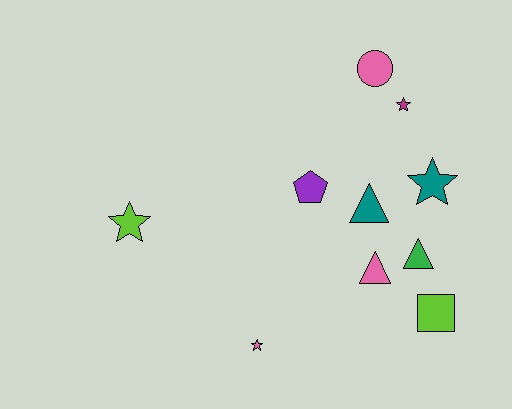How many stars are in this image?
There are 4 stars.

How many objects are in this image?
There are 10 objects.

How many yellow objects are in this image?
There are no yellow objects.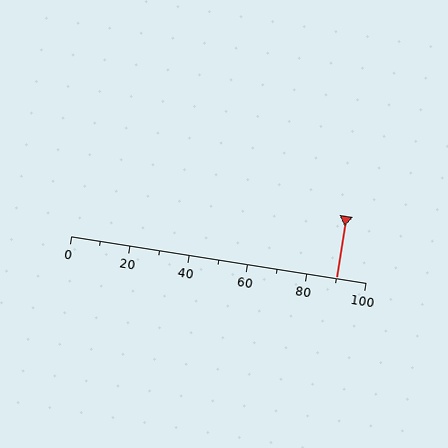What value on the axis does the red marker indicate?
The marker indicates approximately 90.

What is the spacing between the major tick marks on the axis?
The major ticks are spaced 20 apart.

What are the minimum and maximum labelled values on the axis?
The axis runs from 0 to 100.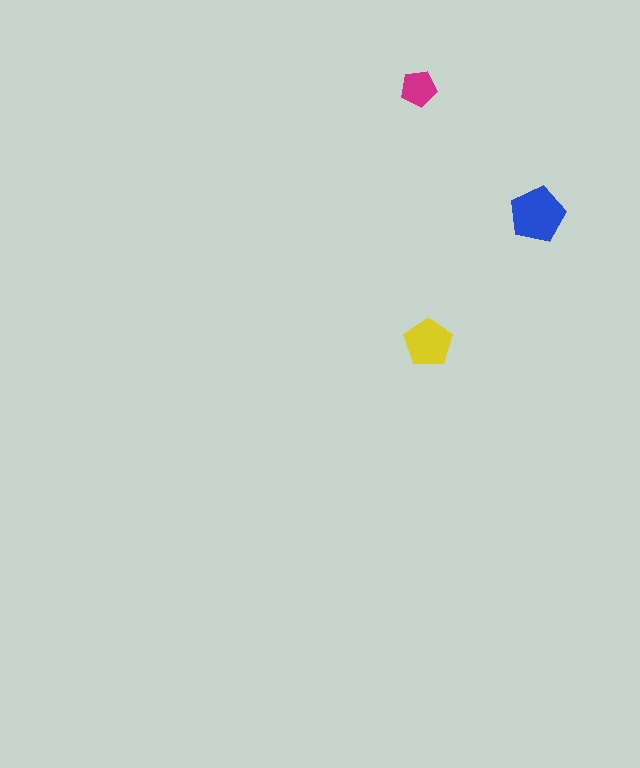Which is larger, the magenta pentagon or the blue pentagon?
The blue one.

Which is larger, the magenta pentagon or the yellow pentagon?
The yellow one.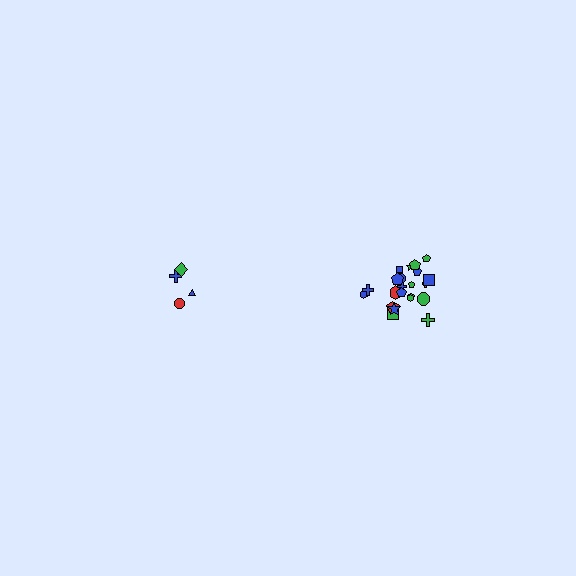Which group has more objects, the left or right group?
The right group.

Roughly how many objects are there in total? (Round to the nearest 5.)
Roughly 25 objects in total.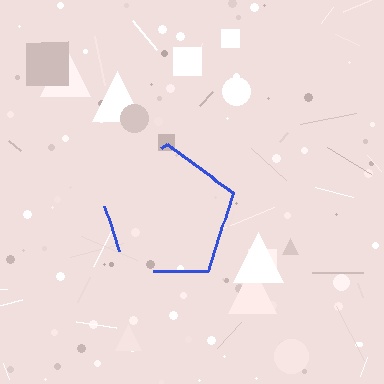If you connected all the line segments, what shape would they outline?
They would outline a pentagon.